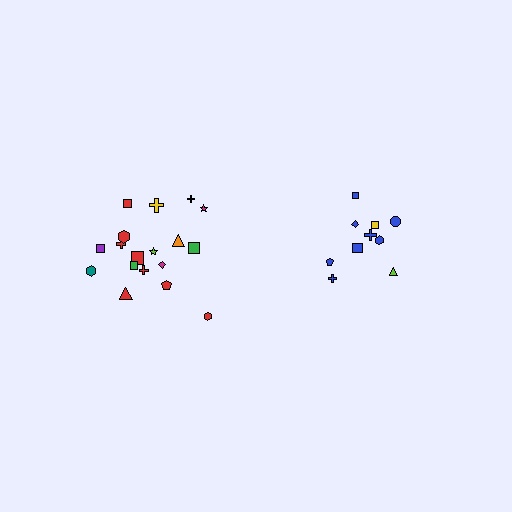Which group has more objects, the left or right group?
The left group.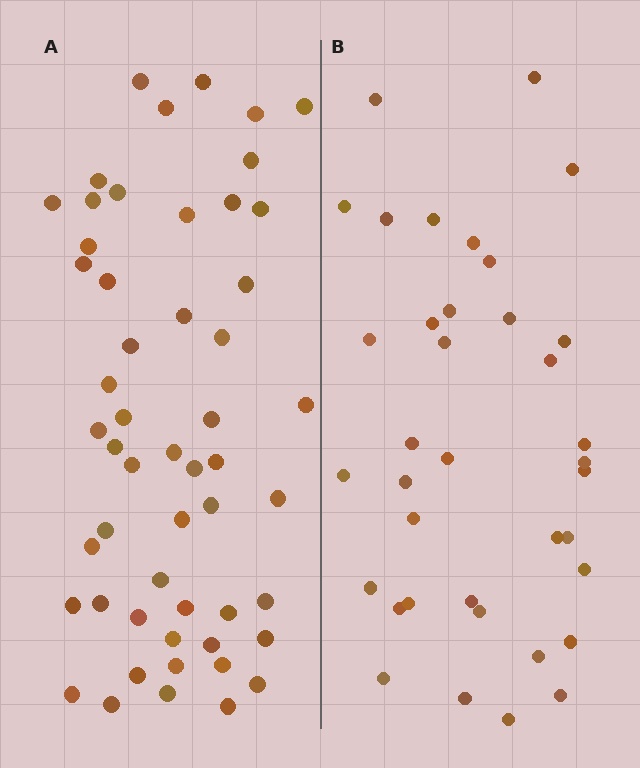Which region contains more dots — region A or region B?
Region A (the left region) has more dots.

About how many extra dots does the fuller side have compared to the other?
Region A has approximately 15 more dots than region B.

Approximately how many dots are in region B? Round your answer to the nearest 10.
About 40 dots. (The exact count is 37, which rounds to 40.)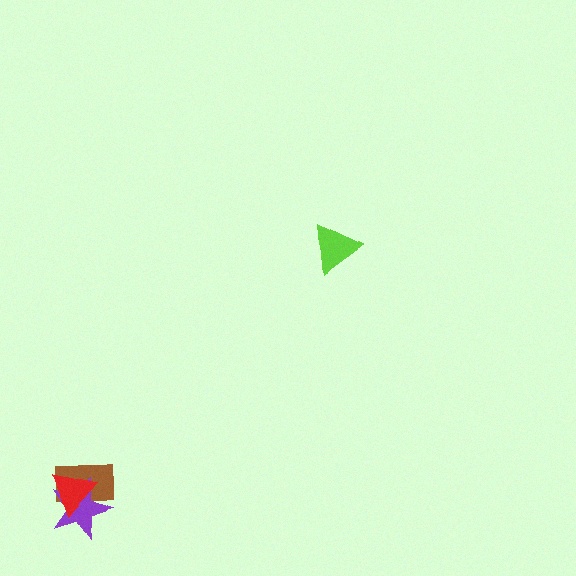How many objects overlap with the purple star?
2 objects overlap with the purple star.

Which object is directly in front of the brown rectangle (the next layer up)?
The purple star is directly in front of the brown rectangle.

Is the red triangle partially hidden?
No, no other shape covers it.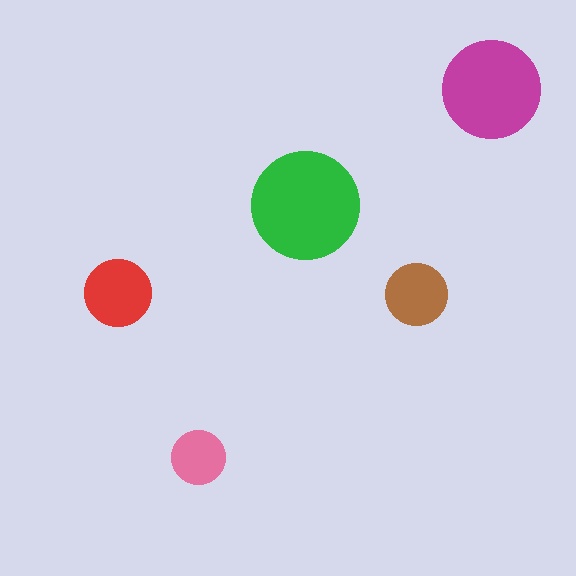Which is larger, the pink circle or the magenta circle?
The magenta one.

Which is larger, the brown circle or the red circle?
The red one.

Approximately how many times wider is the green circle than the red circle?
About 1.5 times wider.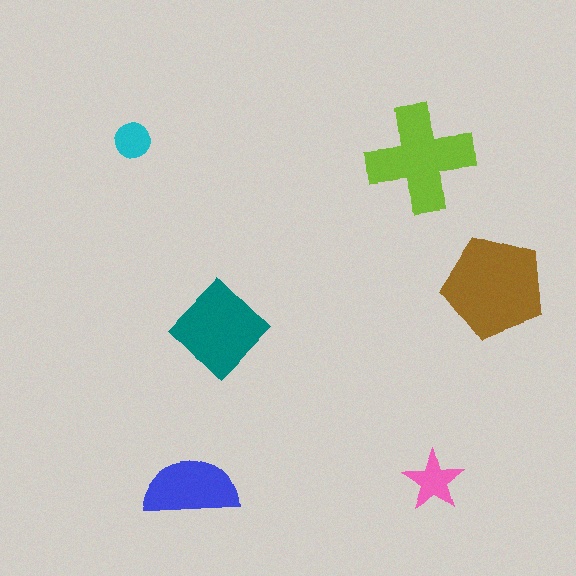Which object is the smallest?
The cyan circle.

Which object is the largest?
The brown pentagon.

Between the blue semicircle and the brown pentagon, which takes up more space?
The brown pentagon.